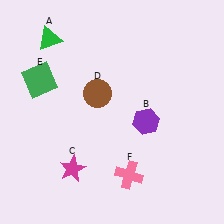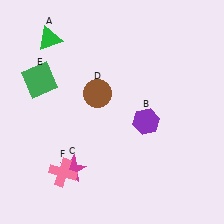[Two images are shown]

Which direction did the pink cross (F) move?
The pink cross (F) moved left.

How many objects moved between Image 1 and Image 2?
1 object moved between the two images.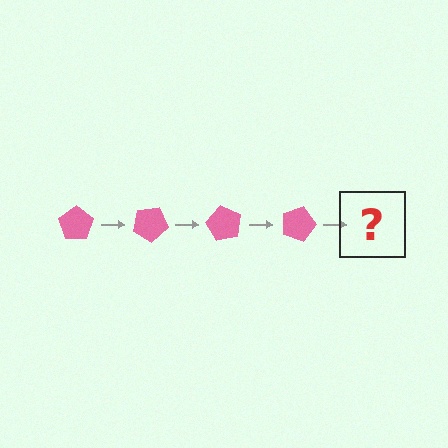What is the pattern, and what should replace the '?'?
The pattern is that the pentagon rotates 30 degrees each step. The '?' should be a pink pentagon rotated 120 degrees.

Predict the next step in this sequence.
The next step is a pink pentagon rotated 120 degrees.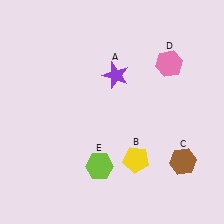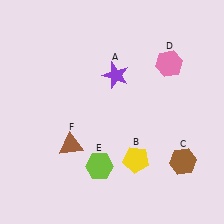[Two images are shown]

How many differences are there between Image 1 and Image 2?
There is 1 difference between the two images.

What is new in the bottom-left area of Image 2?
A brown triangle (F) was added in the bottom-left area of Image 2.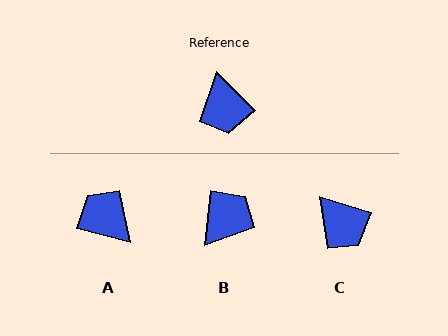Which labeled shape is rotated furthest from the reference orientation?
A, about 149 degrees away.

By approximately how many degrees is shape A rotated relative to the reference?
Approximately 149 degrees clockwise.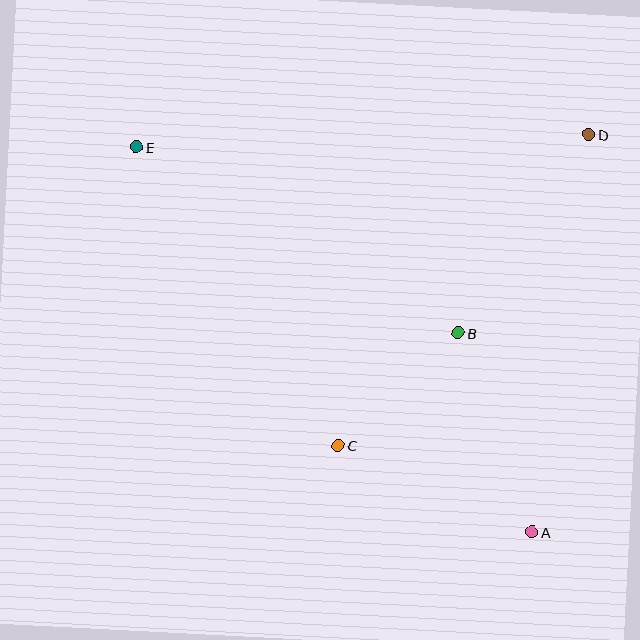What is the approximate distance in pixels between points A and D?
The distance between A and D is approximately 402 pixels.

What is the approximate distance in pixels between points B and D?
The distance between B and D is approximately 237 pixels.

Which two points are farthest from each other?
Points A and E are farthest from each other.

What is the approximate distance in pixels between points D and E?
The distance between D and E is approximately 452 pixels.